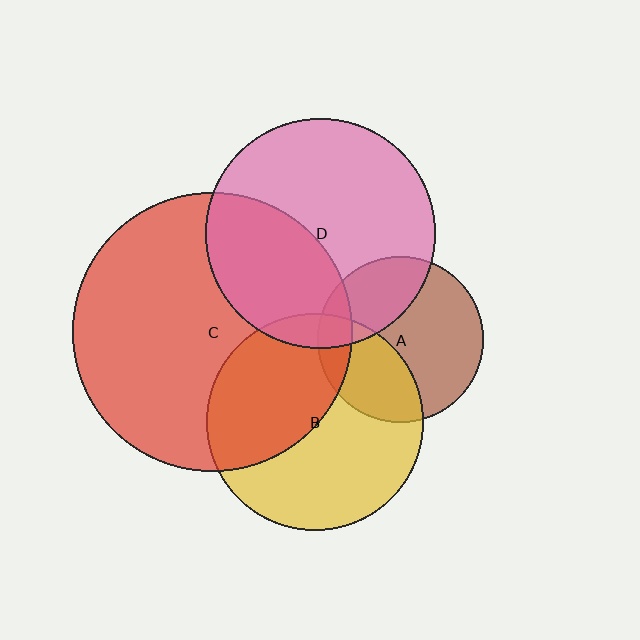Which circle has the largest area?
Circle C (red).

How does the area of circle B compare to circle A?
Approximately 1.7 times.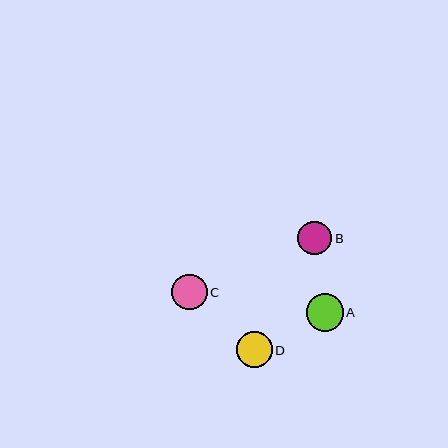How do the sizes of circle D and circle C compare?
Circle D and circle C are approximately the same size.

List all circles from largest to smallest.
From largest to smallest: A, D, C, B.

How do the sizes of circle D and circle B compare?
Circle D and circle B are approximately the same size.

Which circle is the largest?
Circle A is the largest with a size of approximately 37 pixels.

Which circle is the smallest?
Circle B is the smallest with a size of approximately 34 pixels.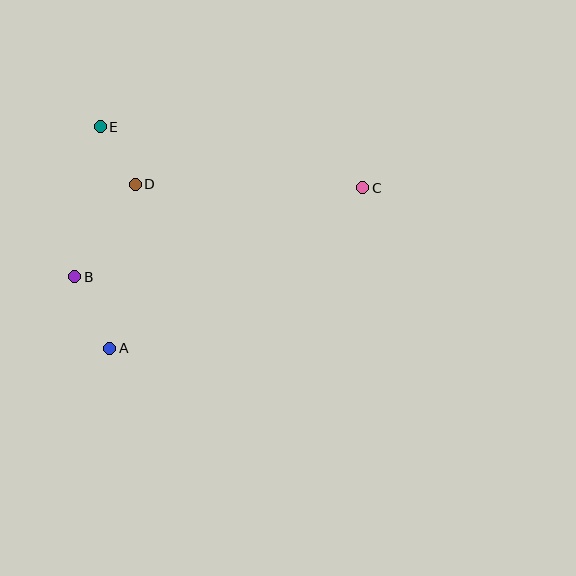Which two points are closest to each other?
Points D and E are closest to each other.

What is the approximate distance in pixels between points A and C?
The distance between A and C is approximately 300 pixels.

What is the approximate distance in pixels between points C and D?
The distance between C and D is approximately 227 pixels.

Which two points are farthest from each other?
Points B and C are farthest from each other.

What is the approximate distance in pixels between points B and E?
The distance between B and E is approximately 152 pixels.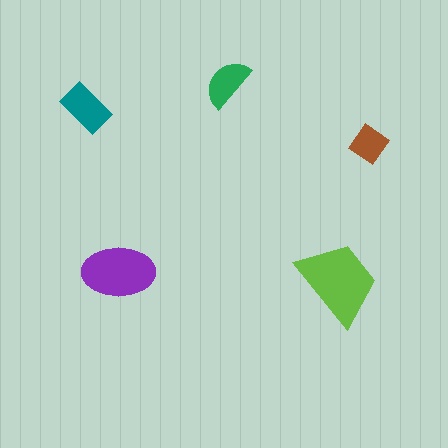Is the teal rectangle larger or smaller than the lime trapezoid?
Smaller.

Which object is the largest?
The lime trapezoid.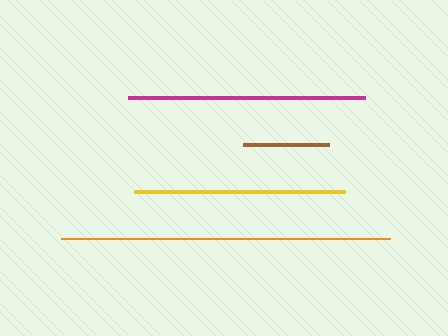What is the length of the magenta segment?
The magenta segment is approximately 237 pixels long.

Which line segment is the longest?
The orange line is the longest at approximately 329 pixels.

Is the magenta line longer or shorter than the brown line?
The magenta line is longer than the brown line.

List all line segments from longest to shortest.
From longest to shortest: orange, magenta, yellow, brown.